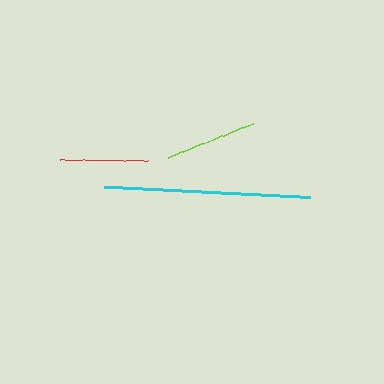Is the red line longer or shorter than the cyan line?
The cyan line is longer than the red line.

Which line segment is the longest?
The cyan line is the longest at approximately 206 pixels.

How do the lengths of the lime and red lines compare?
The lime and red lines are approximately the same length.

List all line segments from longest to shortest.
From longest to shortest: cyan, lime, red.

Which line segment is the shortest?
The red line is the shortest at approximately 87 pixels.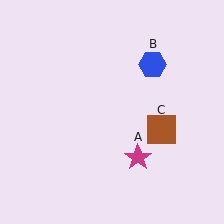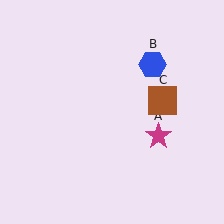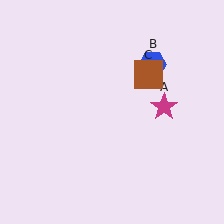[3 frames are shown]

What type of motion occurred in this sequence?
The magenta star (object A), brown square (object C) rotated counterclockwise around the center of the scene.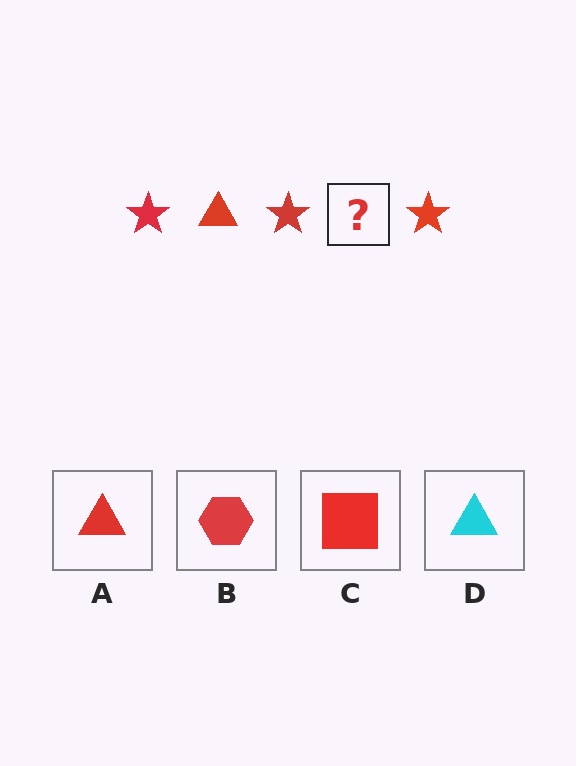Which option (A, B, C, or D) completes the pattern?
A.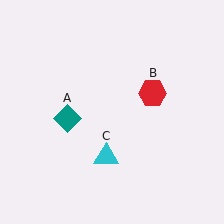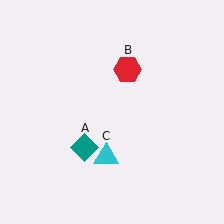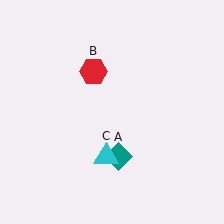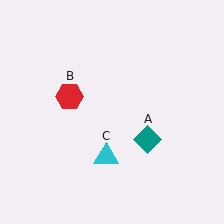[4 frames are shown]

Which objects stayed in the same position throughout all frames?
Cyan triangle (object C) remained stationary.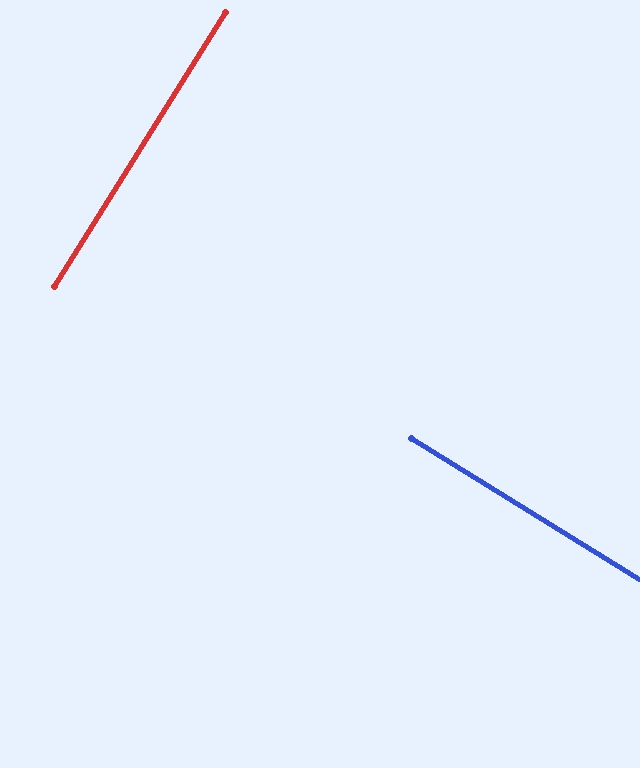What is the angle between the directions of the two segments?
Approximately 90 degrees.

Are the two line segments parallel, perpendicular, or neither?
Perpendicular — they meet at approximately 90°.